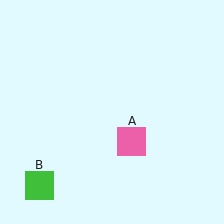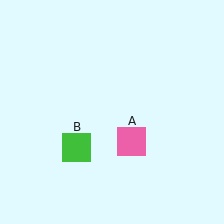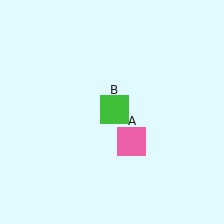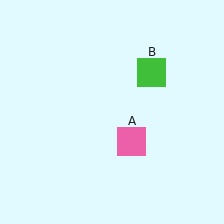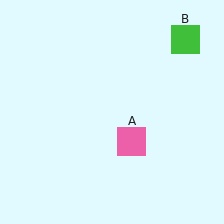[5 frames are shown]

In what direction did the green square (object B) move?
The green square (object B) moved up and to the right.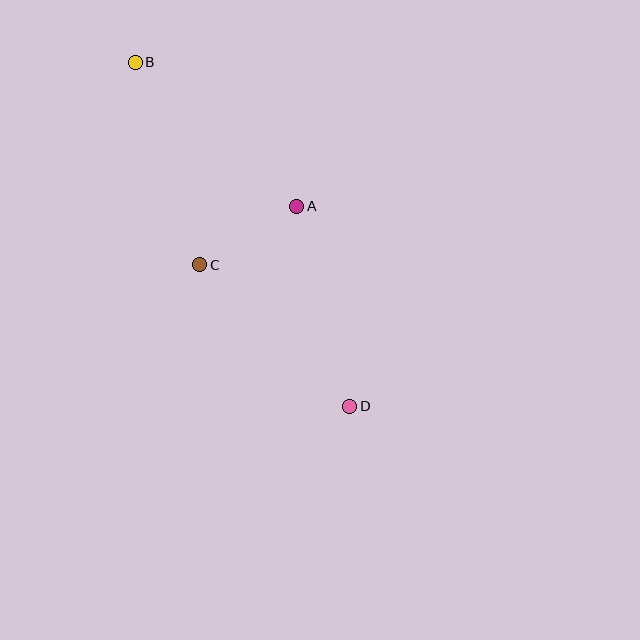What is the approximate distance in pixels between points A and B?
The distance between A and B is approximately 217 pixels.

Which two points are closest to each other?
Points A and C are closest to each other.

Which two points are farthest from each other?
Points B and D are farthest from each other.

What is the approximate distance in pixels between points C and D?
The distance between C and D is approximately 206 pixels.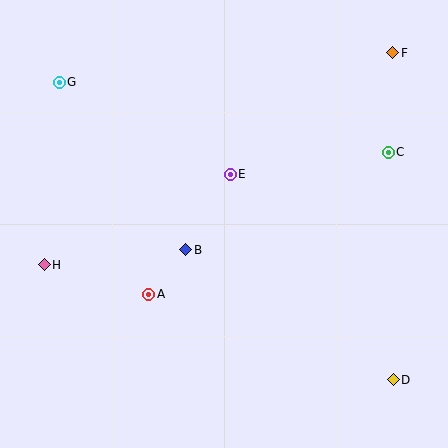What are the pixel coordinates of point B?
Point B is at (186, 250).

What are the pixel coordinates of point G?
Point G is at (59, 82).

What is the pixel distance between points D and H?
The distance between D and H is 367 pixels.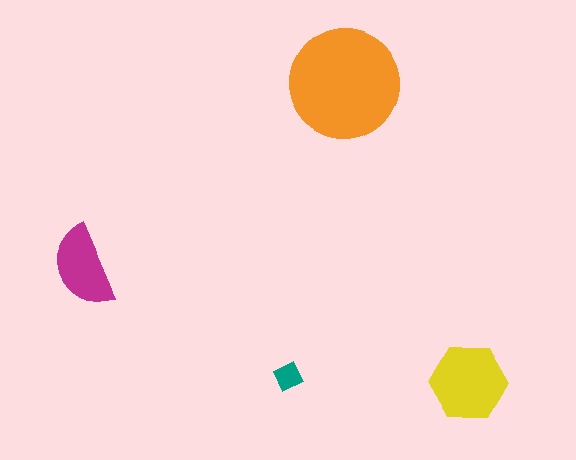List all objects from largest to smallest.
The orange circle, the yellow hexagon, the magenta semicircle, the teal diamond.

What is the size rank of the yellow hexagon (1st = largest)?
2nd.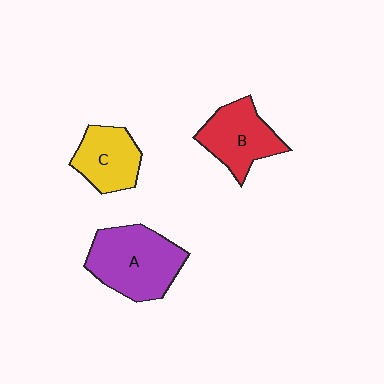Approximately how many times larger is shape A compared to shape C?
Approximately 1.6 times.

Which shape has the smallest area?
Shape C (yellow).